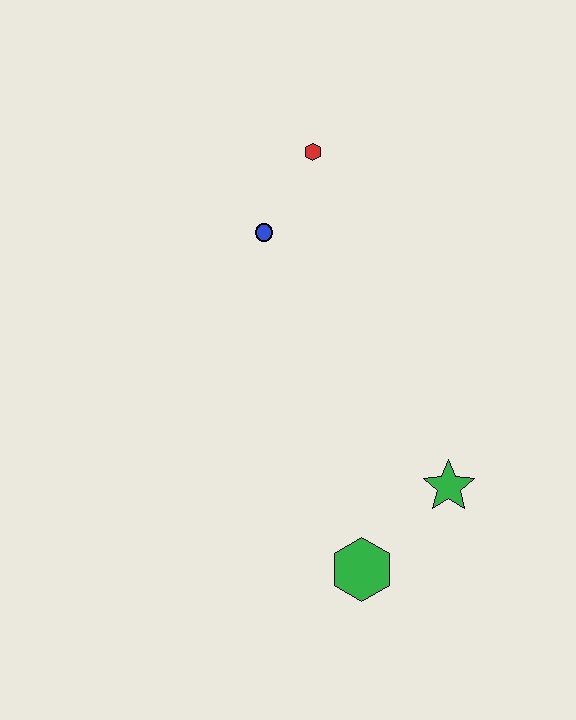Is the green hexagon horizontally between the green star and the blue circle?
Yes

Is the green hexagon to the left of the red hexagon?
No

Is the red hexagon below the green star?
No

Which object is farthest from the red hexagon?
The green hexagon is farthest from the red hexagon.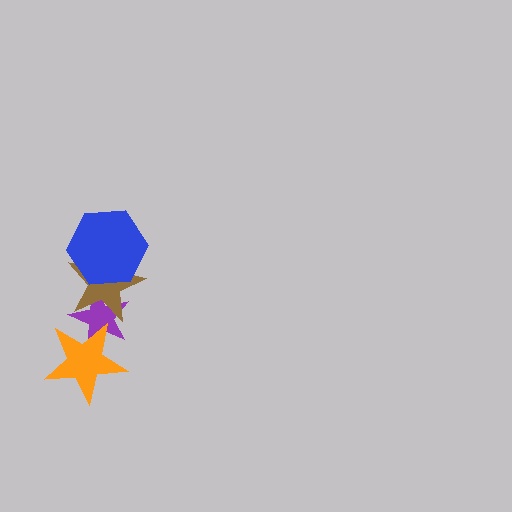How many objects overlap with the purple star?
2 objects overlap with the purple star.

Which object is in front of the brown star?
The blue hexagon is in front of the brown star.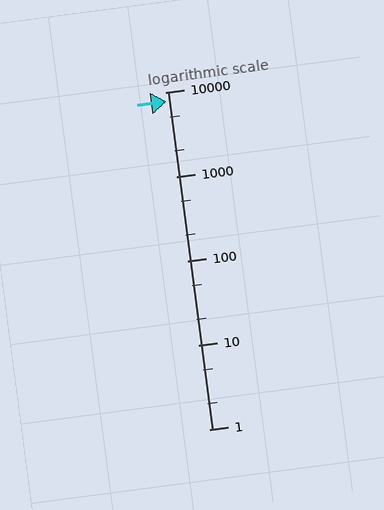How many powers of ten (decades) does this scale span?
The scale spans 4 decades, from 1 to 10000.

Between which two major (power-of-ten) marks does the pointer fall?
The pointer is between 1000 and 10000.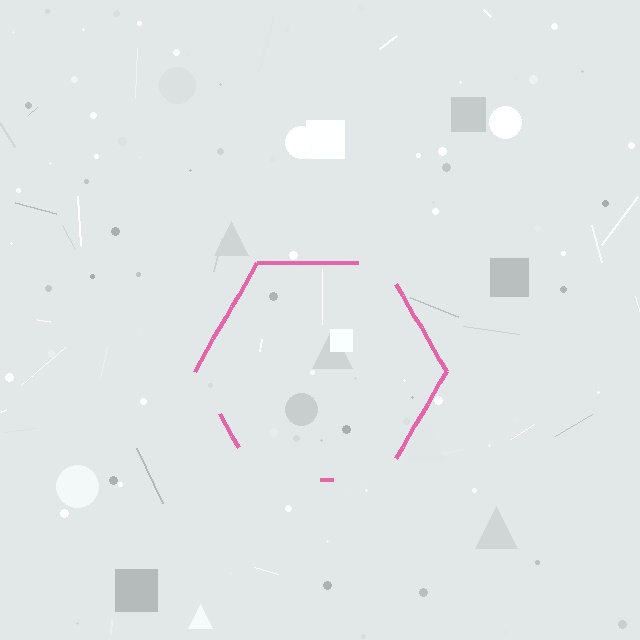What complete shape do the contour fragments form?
The contour fragments form a hexagon.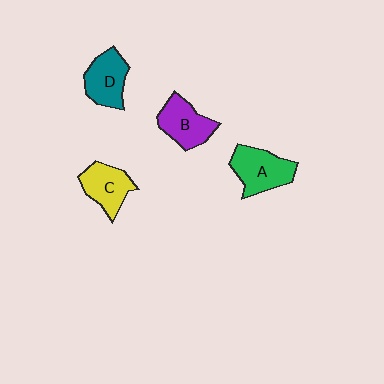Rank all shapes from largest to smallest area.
From largest to smallest: A (green), B (purple), D (teal), C (yellow).